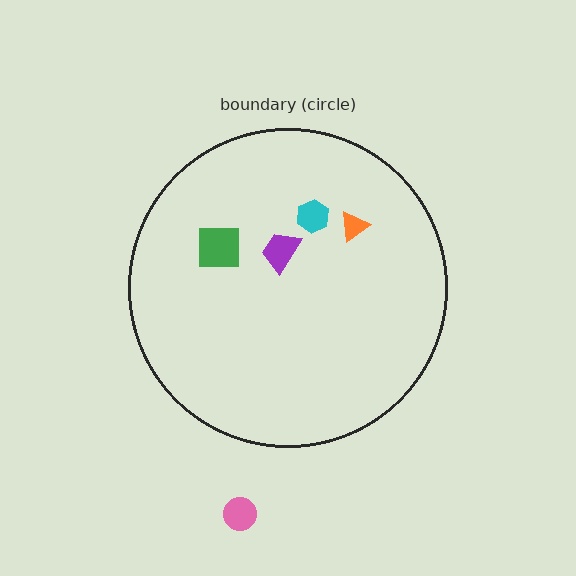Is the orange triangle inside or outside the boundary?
Inside.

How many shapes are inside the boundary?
4 inside, 1 outside.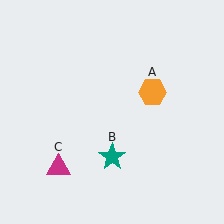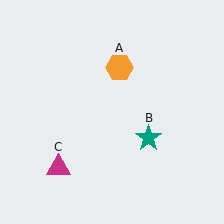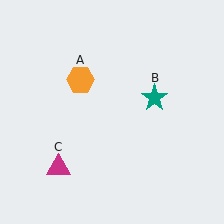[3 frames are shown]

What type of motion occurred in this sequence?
The orange hexagon (object A), teal star (object B) rotated counterclockwise around the center of the scene.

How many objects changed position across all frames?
2 objects changed position: orange hexagon (object A), teal star (object B).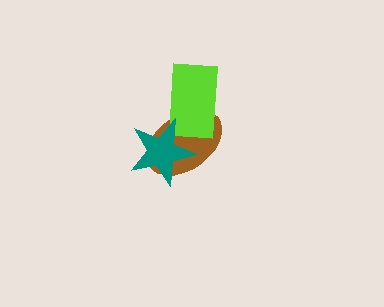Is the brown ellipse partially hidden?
Yes, it is partially covered by another shape.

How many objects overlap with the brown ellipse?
2 objects overlap with the brown ellipse.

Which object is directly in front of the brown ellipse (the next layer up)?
The lime rectangle is directly in front of the brown ellipse.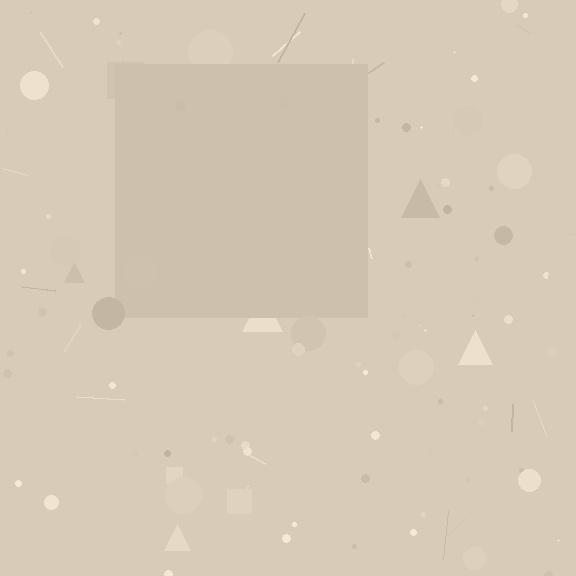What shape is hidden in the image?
A square is hidden in the image.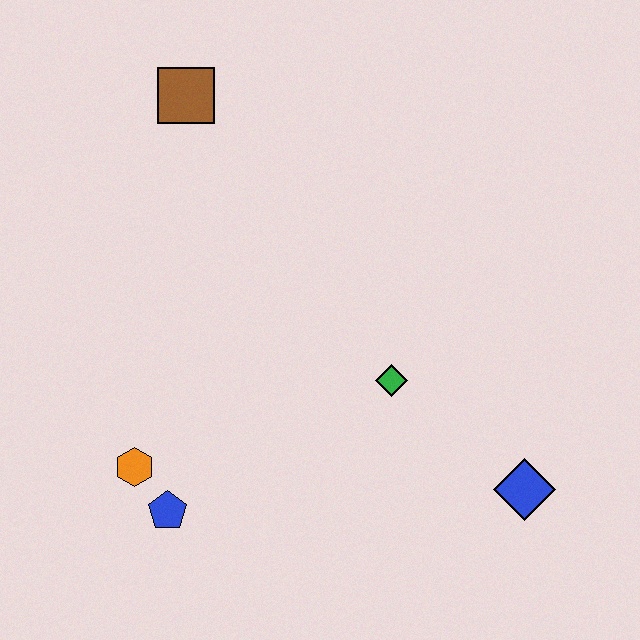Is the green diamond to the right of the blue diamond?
No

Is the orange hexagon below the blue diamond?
No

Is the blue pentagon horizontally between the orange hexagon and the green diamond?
Yes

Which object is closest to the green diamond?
The blue diamond is closest to the green diamond.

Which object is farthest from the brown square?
The blue diamond is farthest from the brown square.